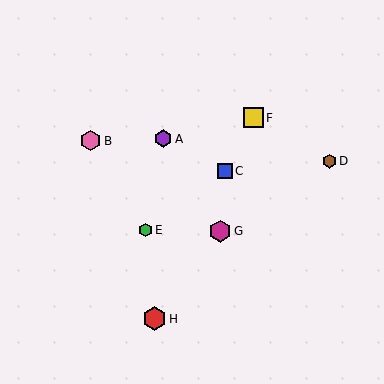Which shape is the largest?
The red hexagon (labeled H) is the largest.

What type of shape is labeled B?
Shape B is a pink hexagon.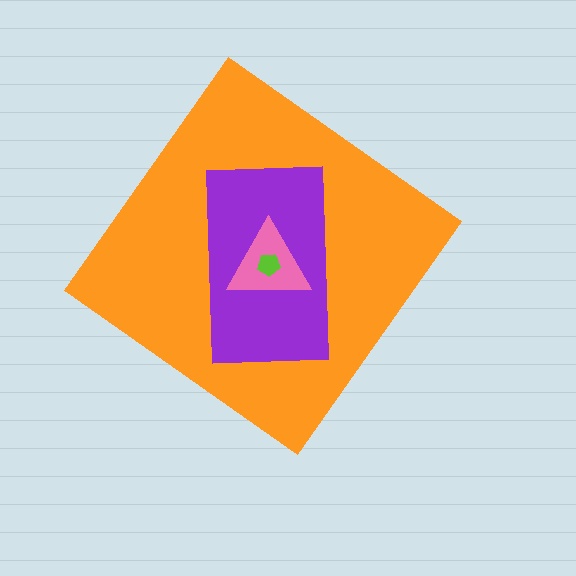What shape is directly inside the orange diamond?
The purple rectangle.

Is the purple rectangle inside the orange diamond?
Yes.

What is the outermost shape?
The orange diamond.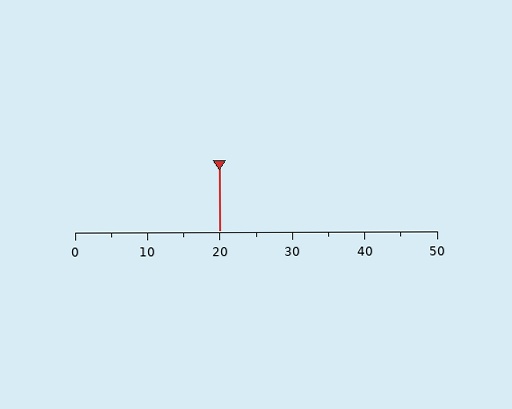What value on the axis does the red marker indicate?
The marker indicates approximately 20.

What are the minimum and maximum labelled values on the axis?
The axis runs from 0 to 50.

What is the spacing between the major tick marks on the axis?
The major ticks are spaced 10 apart.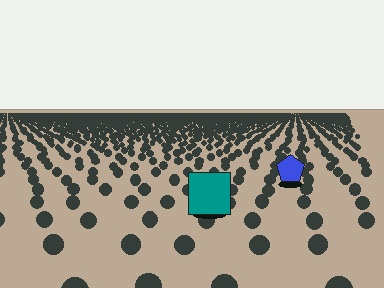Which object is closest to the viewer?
The teal square is closest. The texture marks near it are larger and more spread out.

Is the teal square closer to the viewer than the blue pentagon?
Yes. The teal square is closer — you can tell from the texture gradient: the ground texture is coarser near it.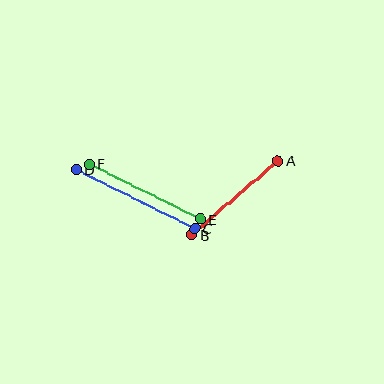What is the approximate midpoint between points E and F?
The midpoint is at approximately (145, 192) pixels.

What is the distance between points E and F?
The distance is approximately 124 pixels.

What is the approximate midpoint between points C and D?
The midpoint is at approximately (135, 199) pixels.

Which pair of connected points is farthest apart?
Points C and D are farthest apart.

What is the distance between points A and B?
The distance is approximately 114 pixels.